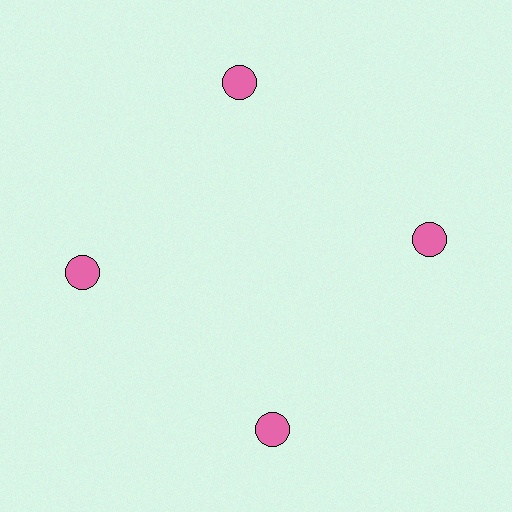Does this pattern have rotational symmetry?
Yes, this pattern has 4-fold rotational symmetry. It looks the same after rotating 90 degrees around the center.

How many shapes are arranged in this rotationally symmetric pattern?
There are 4 shapes, arranged in 4 groups of 1.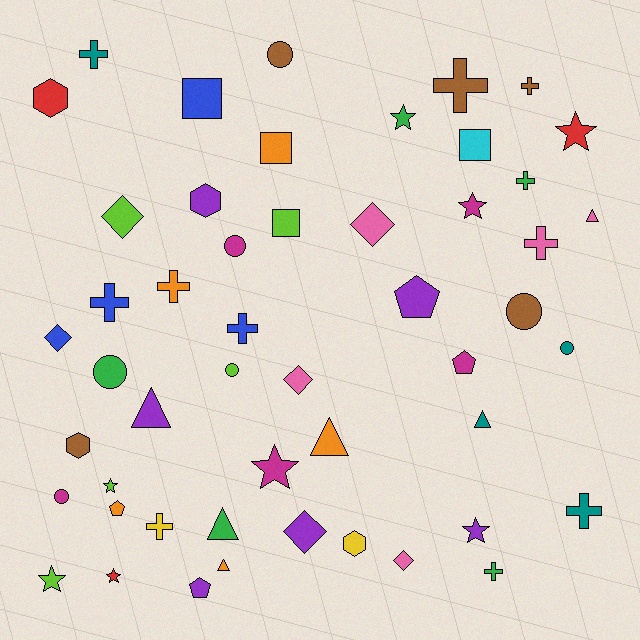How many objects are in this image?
There are 50 objects.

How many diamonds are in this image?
There are 6 diamonds.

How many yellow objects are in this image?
There are 2 yellow objects.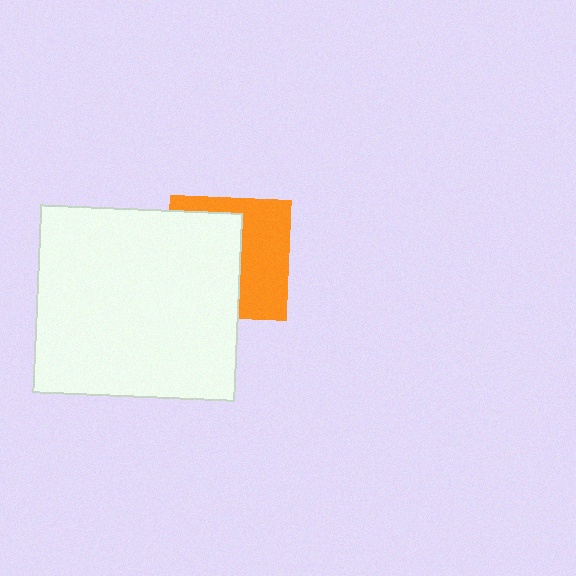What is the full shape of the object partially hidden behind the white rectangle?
The partially hidden object is an orange square.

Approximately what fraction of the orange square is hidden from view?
Roughly 53% of the orange square is hidden behind the white rectangle.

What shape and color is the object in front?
The object in front is a white rectangle.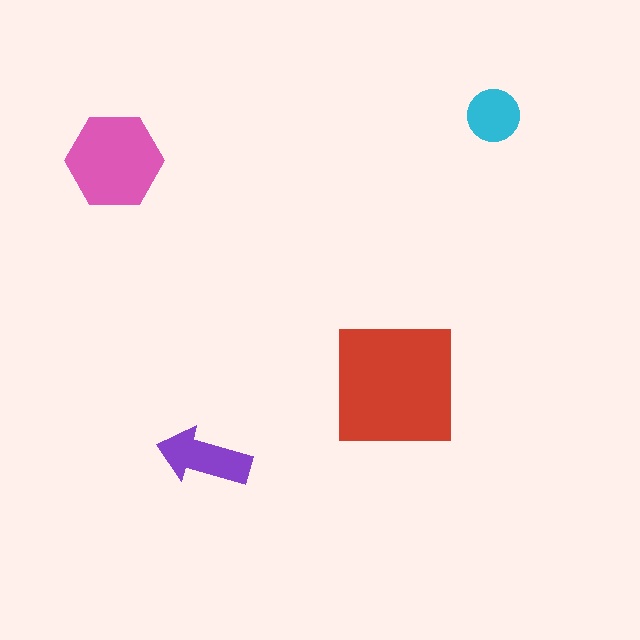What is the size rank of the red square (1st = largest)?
1st.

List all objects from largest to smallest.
The red square, the pink hexagon, the purple arrow, the cyan circle.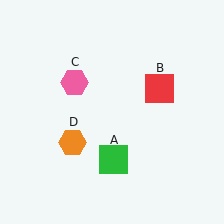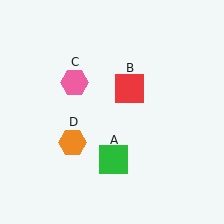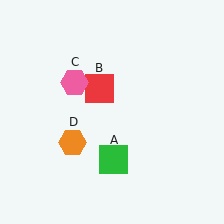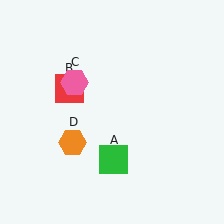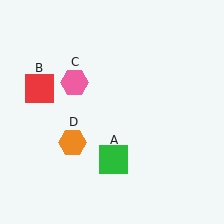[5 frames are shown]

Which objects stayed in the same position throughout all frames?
Green square (object A) and pink hexagon (object C) and orange hexagon (object D) remained stationary.